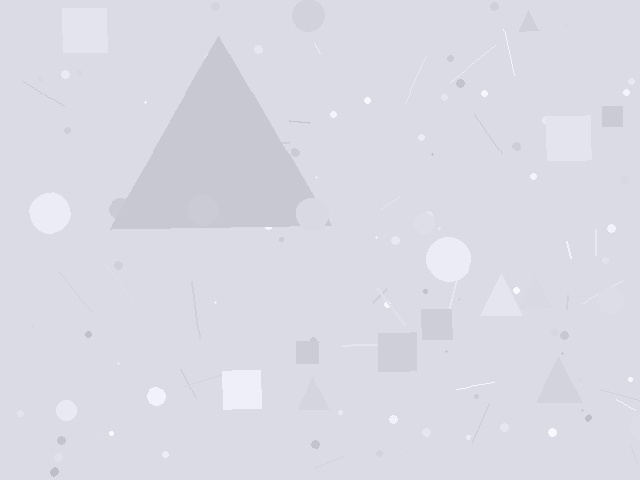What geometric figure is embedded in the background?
A triangle is embedded in the background.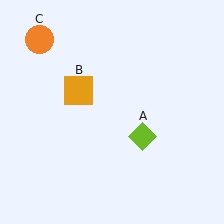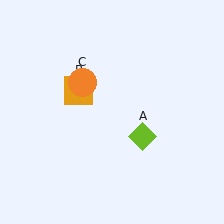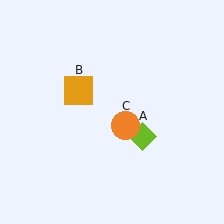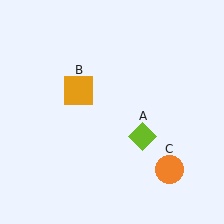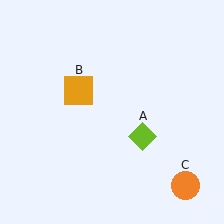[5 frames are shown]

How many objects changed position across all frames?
1 object changed position: orange circle (object C).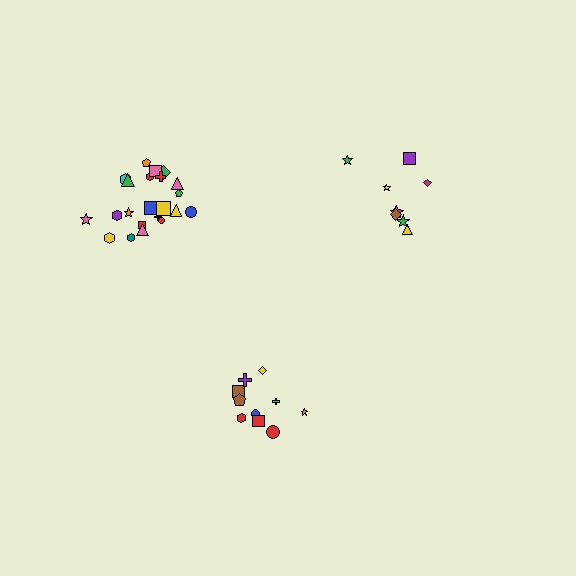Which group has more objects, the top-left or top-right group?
The top-left group.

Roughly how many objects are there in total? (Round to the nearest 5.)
Roughly 40 objects in total.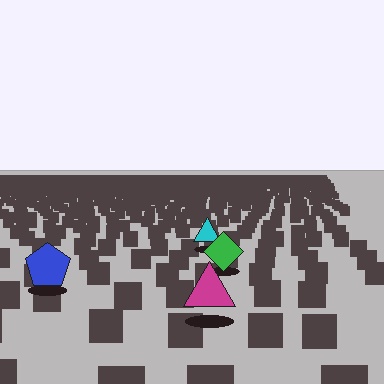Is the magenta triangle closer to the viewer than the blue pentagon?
Yes. The magenta triangle is closer — you can tell from the texture gradient: the ground texture is coarser near it.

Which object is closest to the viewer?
The magenta triangle is closest. The texture marks near it are larger and more spread out.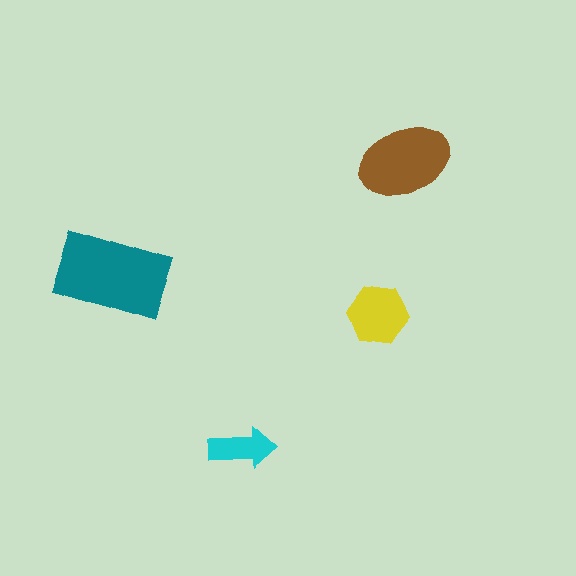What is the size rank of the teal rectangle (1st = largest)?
1st.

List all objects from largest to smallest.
The teal rectangle, the brown ellipse, the yellow hexagon, the cyan arrow.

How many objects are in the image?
There are 4 objects in the image.